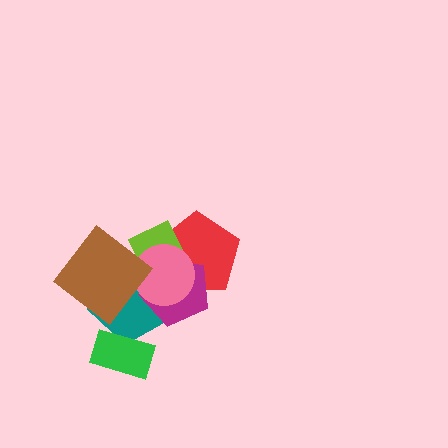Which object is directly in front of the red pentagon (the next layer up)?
The lime rectangle is directly in front of the red pentagon.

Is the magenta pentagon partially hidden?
Yes, it is partially covered by another shape.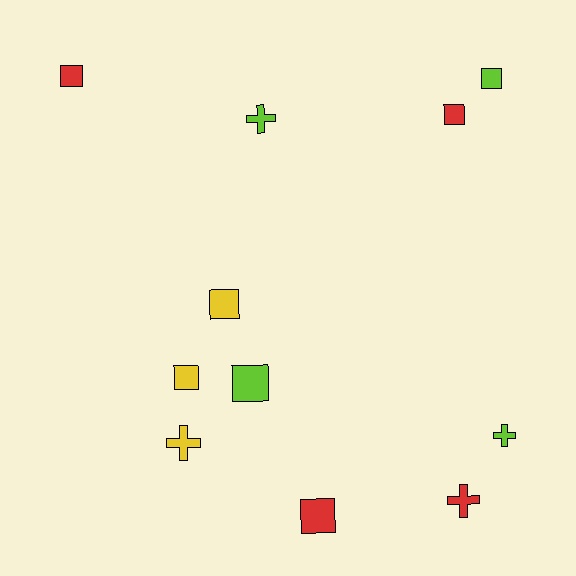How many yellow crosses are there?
There is 1 yellow cross.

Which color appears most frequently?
Red, with 4 objects.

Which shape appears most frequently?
Square, with 7 objects.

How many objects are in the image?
There are 11 objects.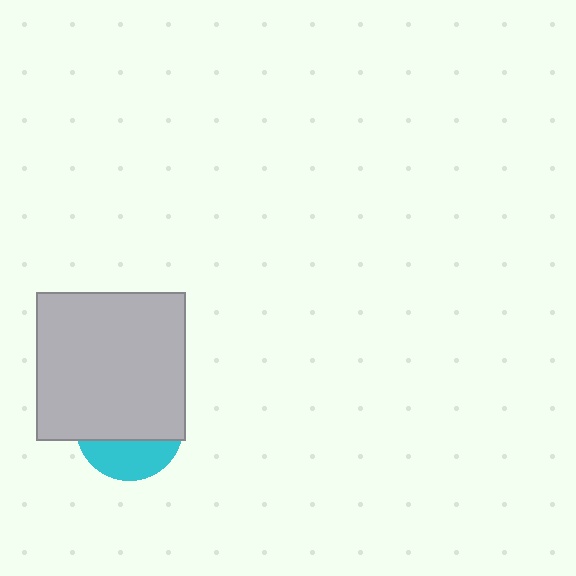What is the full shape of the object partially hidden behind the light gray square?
The partially hidden object is a cyan circle.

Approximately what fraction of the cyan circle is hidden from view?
Roughly 67% of the cyan circle is hidden behind the light gray square.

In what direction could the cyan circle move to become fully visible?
The cyan circle could move down. That would shift it out from behind the light gray square entirely.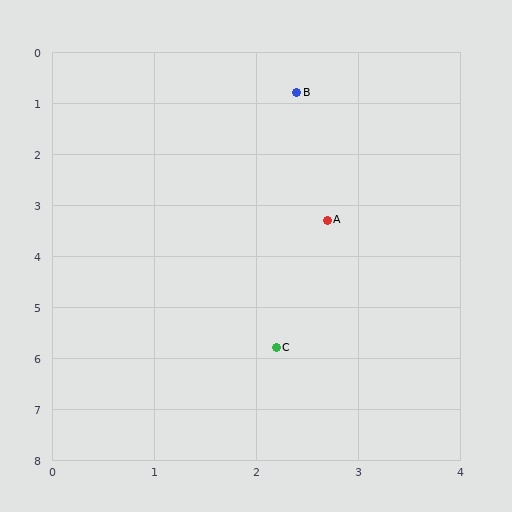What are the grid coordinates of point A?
Point A is at approximately (2.7, 3.3).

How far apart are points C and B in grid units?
Points C and B are about 5.0 grid units apart.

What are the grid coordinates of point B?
Point B is at approximately (2.4, 0.8).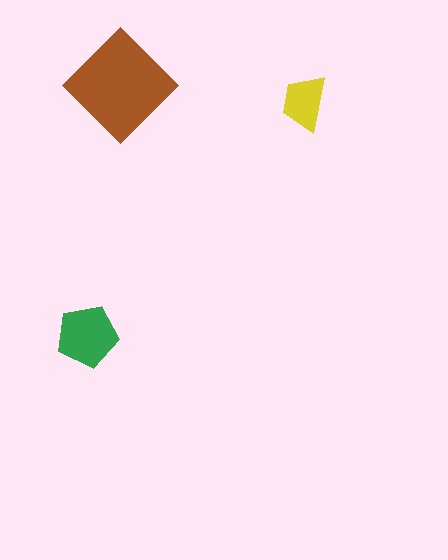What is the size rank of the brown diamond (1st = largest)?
1st.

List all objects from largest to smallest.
The brown diamond, the green pentagon, the yellow trapezoid.